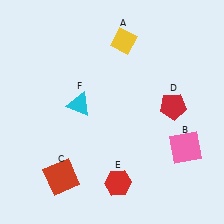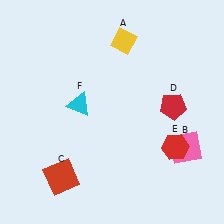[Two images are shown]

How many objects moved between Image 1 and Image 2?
1 object moved between the two images.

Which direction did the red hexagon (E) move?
The red hexagon (E) moved right.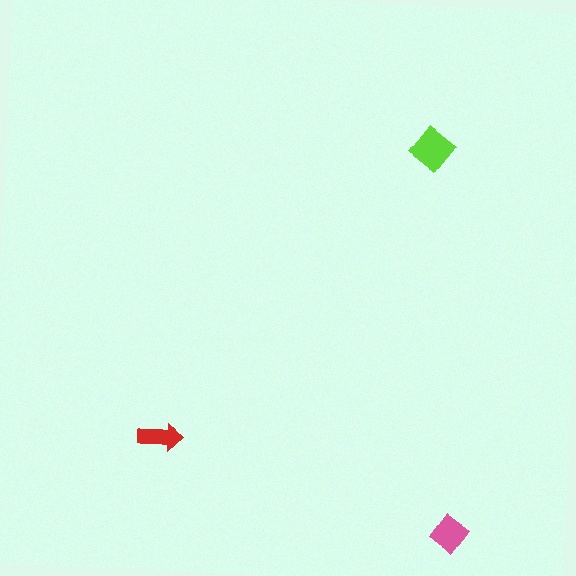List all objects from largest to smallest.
The lime diamond, the pink diamond, the red arrow.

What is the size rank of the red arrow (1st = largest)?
3rd.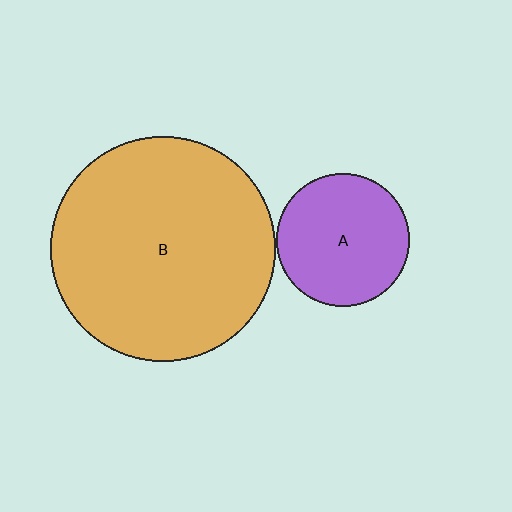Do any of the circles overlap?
No, none of the circles overlap.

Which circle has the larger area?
Circle B (orange).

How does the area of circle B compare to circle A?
Approximately 2.8 times.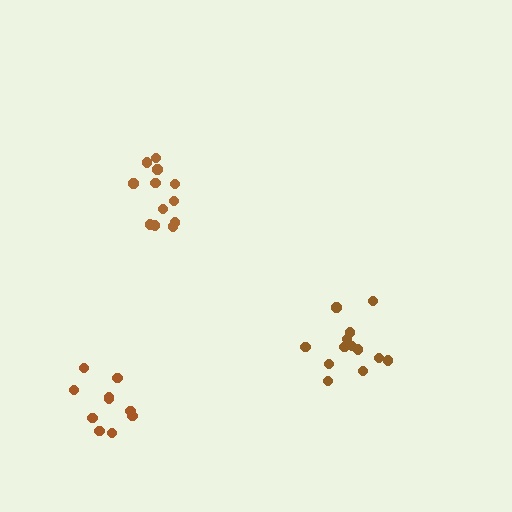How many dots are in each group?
Group 1: 13 dots, Group 2: 12 dots, Group 3: 10 dots (35 total).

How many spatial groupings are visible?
There are 3 spatial groupings.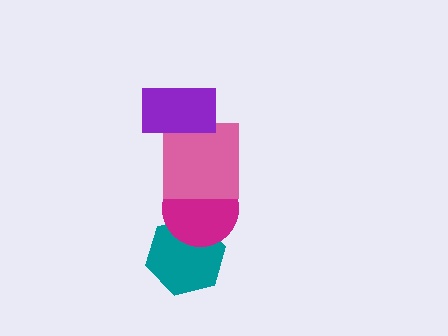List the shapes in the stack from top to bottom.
From top to bottom: the purple rectangle, the pink square, the magenta circle, the teal hexagon.